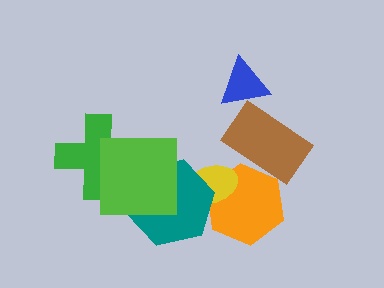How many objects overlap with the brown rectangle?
1 object overlaps with the brown rectangle.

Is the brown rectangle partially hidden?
No, no other shape covers it.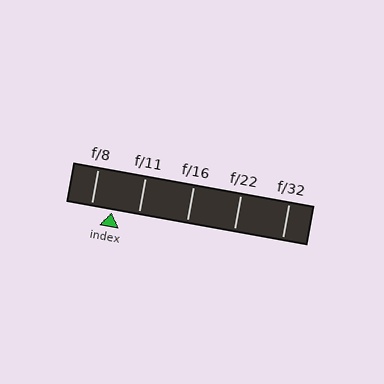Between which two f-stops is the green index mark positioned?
The index mark is between f/8 and f/11.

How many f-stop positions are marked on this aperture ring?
There are 5 f-stop positions marked.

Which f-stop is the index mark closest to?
The index mark is closest to f/8.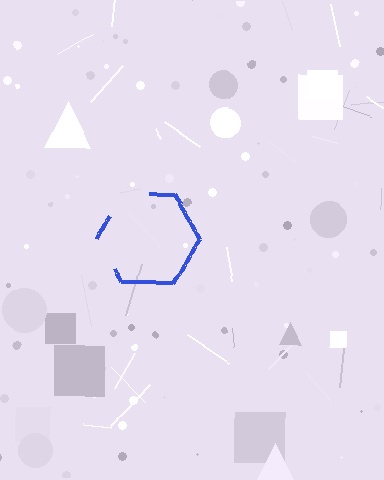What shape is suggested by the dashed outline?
The dashed outline suggests a hexagon.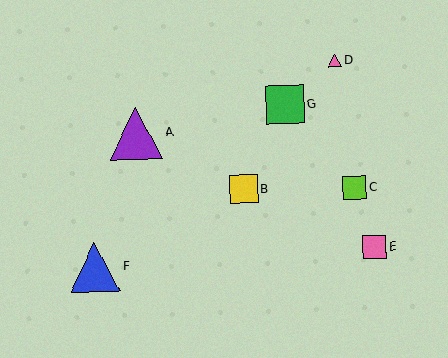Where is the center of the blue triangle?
The center of the blue triangle is at (95, 267).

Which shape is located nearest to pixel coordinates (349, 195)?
The lime square (labeled C) at (355, 188) is nearest to that location.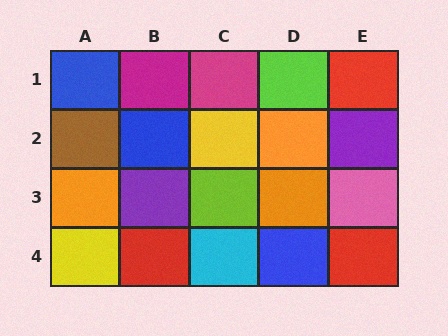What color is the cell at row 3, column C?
Lime.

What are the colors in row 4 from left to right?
Yellow, red, cyan, blue, red.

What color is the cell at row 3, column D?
Orange.